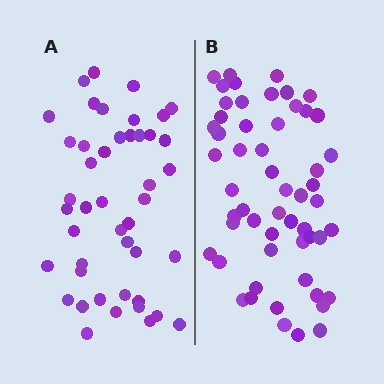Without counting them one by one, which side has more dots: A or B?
Region B (the right region) has more dots.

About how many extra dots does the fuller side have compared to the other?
Region B has roughly 10 or so more dots than region A.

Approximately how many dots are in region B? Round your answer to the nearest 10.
About 60 dots. (The exact count is 55, which rounds to 60.)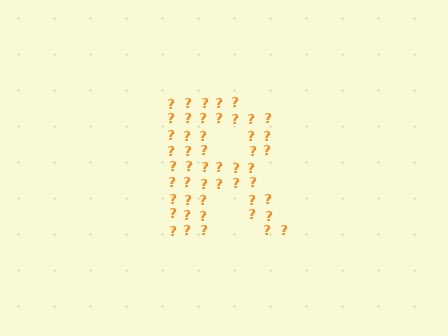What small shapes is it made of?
It is made of small question marks.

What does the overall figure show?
The overall figure shows the letter R.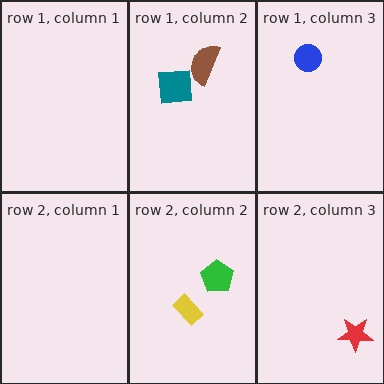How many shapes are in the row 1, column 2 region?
2.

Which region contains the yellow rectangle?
The row 2, column 2 region.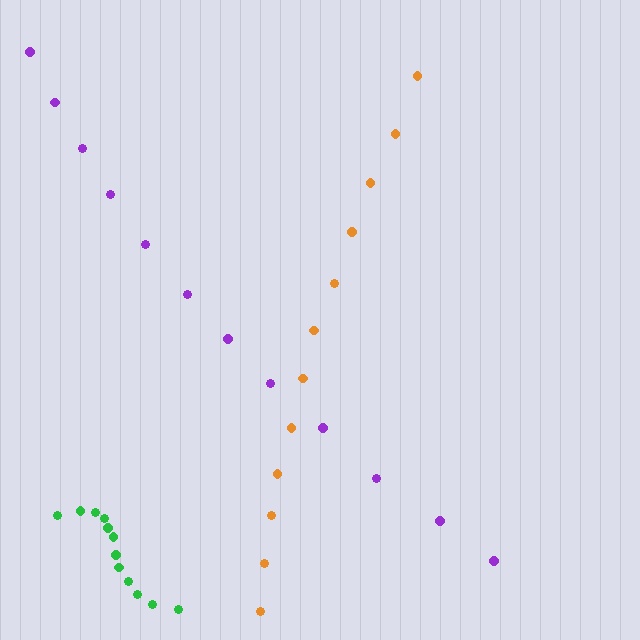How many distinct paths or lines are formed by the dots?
There are 3 distinct paths.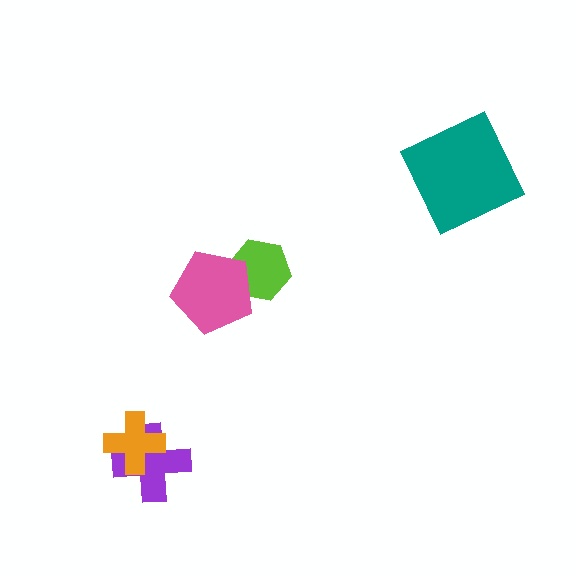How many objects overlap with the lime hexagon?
1 object overlaps with the lime hexagon.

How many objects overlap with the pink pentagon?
1 object overlaps with the pink pentagon.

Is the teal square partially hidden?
No, no other shape covers it.